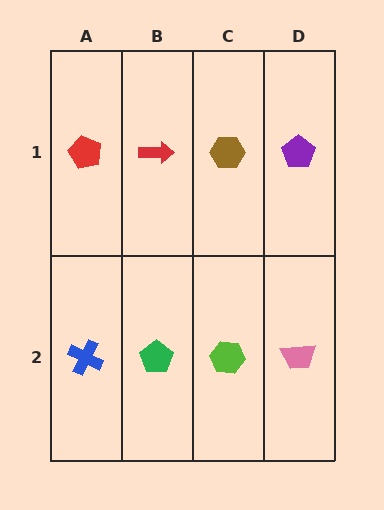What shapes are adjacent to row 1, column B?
A green pentagon (row 2, column B), a red pentagon (row 1, column A), a brown hexagon (row 1, column C).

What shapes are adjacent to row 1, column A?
A blue cross (row 2, column A), a red arrow (row 1, column B).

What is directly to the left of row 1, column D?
A brown hexagon.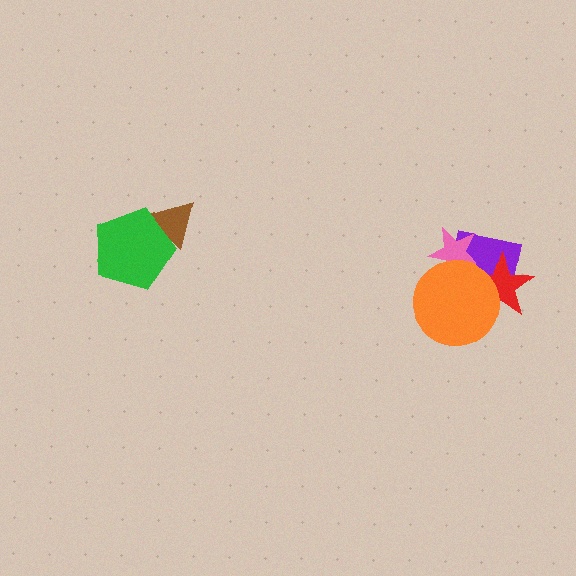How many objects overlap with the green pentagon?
1 object overlaps with the green pentagon.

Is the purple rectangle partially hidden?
Yes, it is partially covered by another shape.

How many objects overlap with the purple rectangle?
3 objects overlap with the purple rectangle.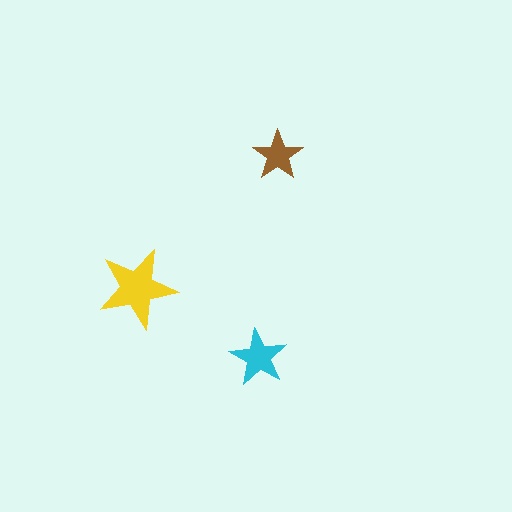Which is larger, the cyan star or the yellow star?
The yellow one.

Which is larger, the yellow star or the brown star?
The yellow one.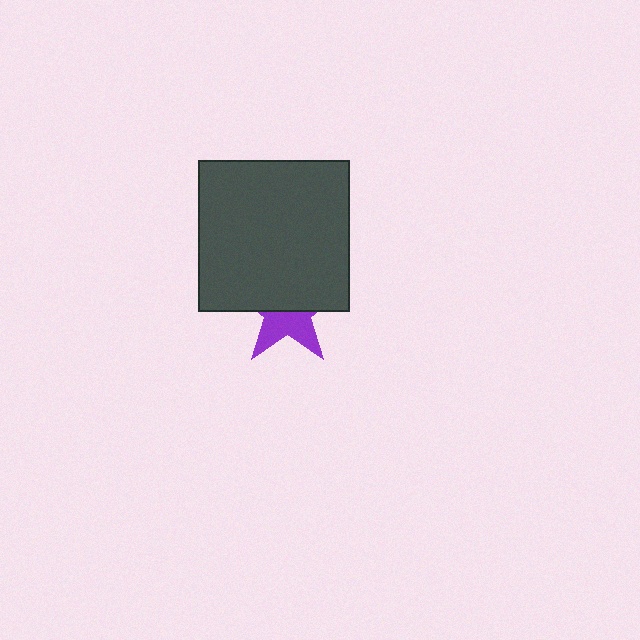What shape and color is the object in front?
The object in front is a dark gray square.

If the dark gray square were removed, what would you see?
You would see the complete purple star.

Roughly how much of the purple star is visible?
A small part of it is visible (roughly 43%).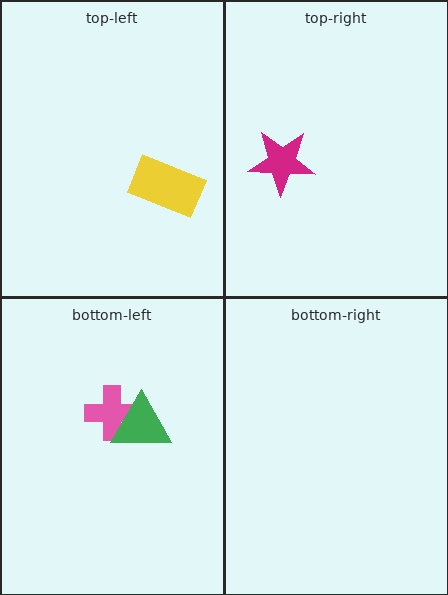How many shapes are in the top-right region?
1.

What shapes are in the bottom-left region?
The pink cross, the green triangle.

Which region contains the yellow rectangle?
The top-left region.